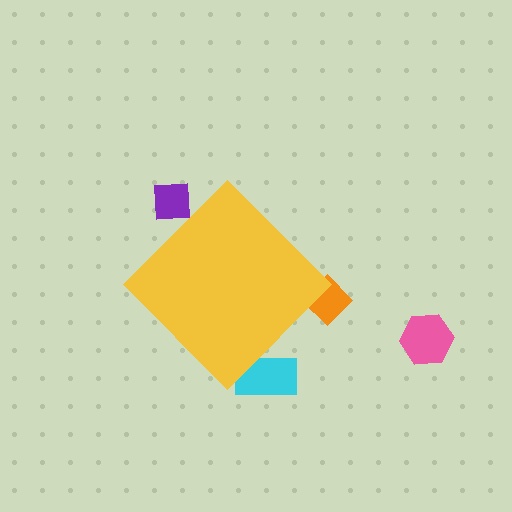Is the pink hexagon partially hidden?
No, the pink hexagon is fully visible.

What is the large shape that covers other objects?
A yellow diamond.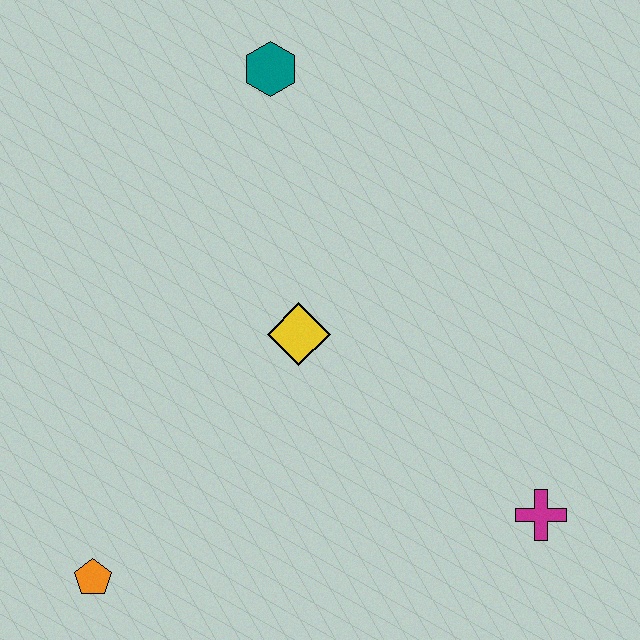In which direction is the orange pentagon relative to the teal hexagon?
The orange pentagon is below the teal hexagon.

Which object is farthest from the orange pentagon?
The teal hexagon is farthest from the orange pentagon.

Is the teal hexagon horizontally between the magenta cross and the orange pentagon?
Yes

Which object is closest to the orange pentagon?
The yellow diamond is closest to the orange pentagon.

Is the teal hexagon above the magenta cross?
Yes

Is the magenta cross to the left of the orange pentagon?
No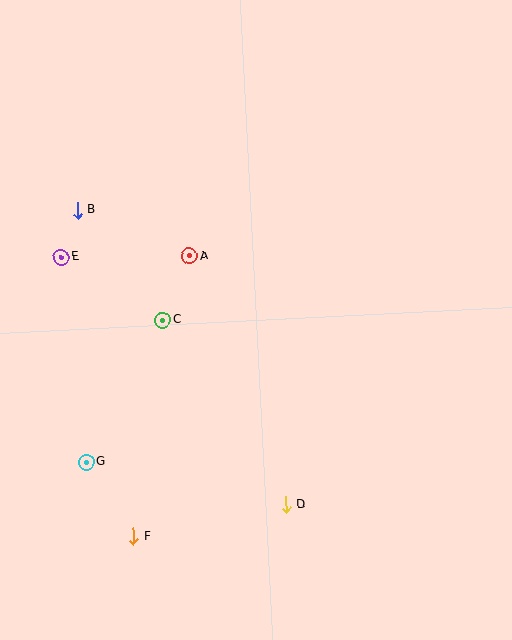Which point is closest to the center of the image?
Point A at (189, 256) is closest to the center.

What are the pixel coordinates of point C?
Point C is at (163, 320).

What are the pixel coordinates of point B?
Point B is at (78, 210).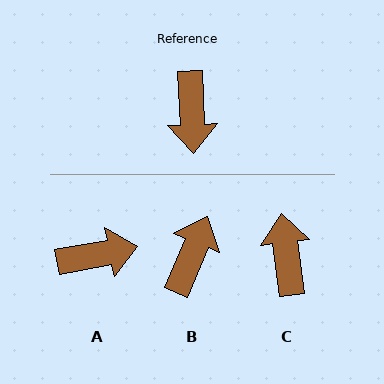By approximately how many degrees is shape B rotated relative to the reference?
Approximately 155 degrees counter-clockwise.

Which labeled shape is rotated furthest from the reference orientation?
C, about 175 degrees away.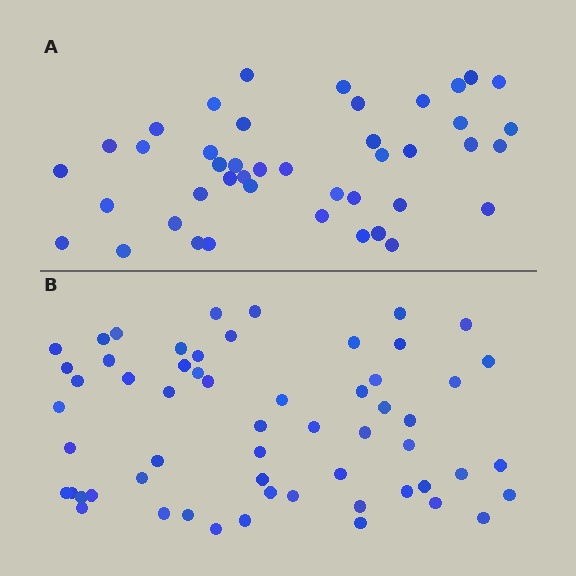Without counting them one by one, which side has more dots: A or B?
Region B (the bottom region) has more dots.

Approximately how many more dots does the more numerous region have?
Region B has approximately 15 more dots than region A.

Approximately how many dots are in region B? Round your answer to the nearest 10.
About 60 dots. (The exact count is 58, which rounds to 60.)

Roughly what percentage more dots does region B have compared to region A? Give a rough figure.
About 35% more.